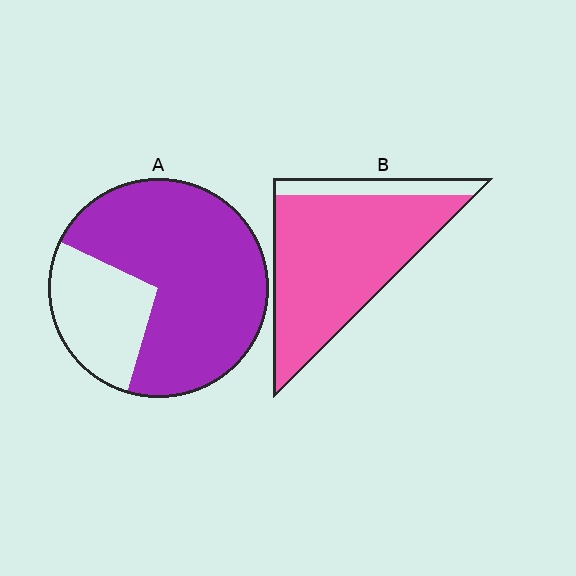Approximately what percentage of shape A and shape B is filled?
A is approximately 75% and B is approximately 85%.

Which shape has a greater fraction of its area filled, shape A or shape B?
Shape B.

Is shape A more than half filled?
Yes.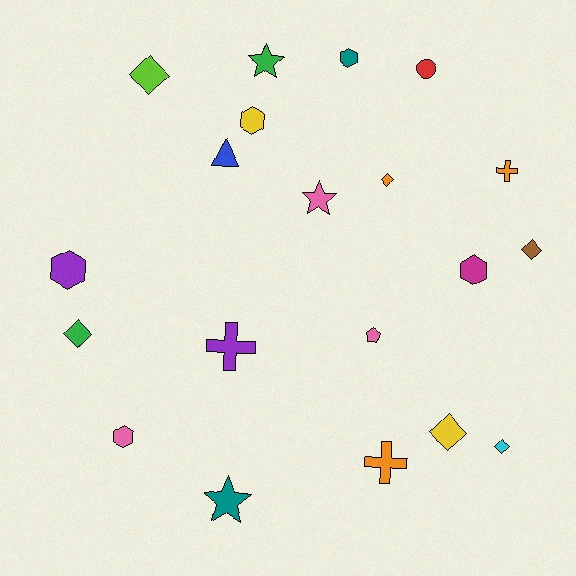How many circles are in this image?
There is 1 circle.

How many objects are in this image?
There are 20 objects.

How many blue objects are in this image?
There is 1 blue object.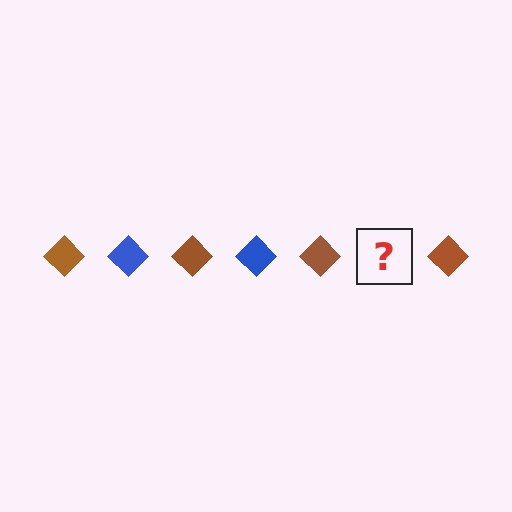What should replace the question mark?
The question mark should be replaced with a blue diamond.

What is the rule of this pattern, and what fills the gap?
The rule is that the pattern cycles through brown, blue diamonds. The gap should be filled with a blue diamond.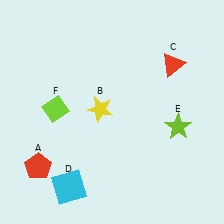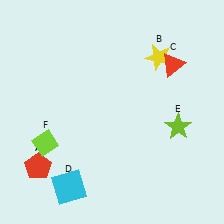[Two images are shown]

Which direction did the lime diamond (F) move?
The lime diamond (F) moved down.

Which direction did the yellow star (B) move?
The yellow star (B) moved right.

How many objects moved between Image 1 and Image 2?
2 objects moved between the two images.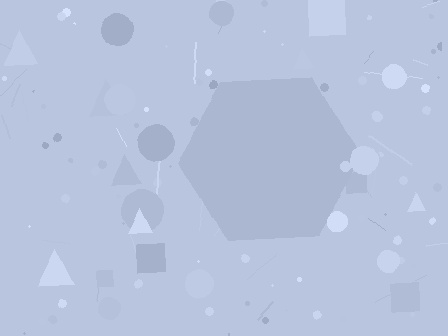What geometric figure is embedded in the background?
A hexagon is embedded in the background.